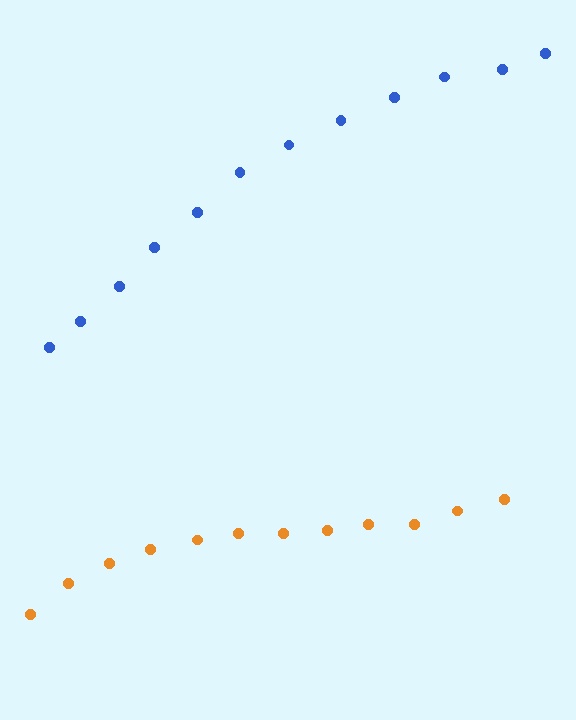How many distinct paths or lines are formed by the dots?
There are 2 distinct paths.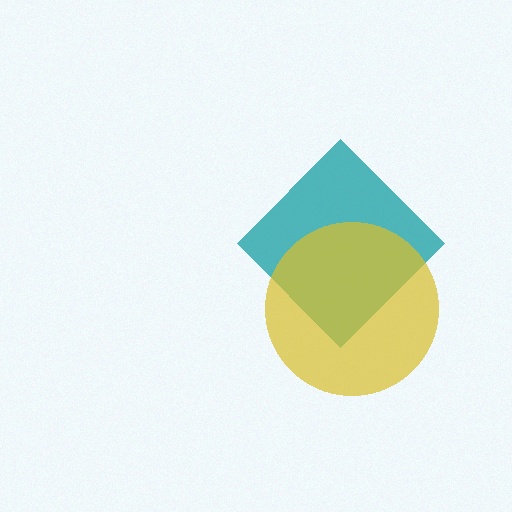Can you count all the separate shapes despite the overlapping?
Yes, there are 2 separate shapes.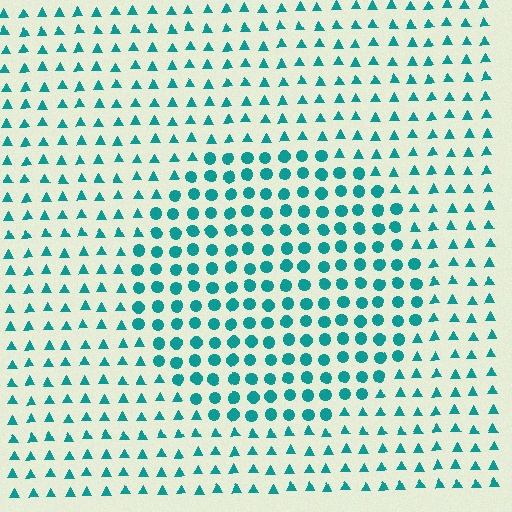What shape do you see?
I see a circle.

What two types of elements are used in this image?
The image uses circles inside the circle region and triangles outside it.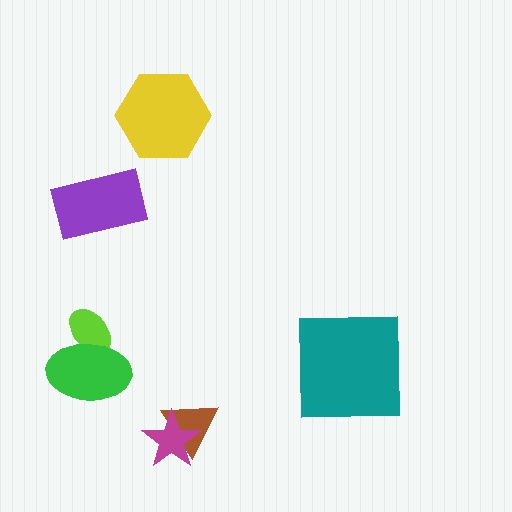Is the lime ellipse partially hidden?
Yes, it is partially covered by another shape.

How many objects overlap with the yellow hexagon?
0 objects overlap with the yellow hexagon.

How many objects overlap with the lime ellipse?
1 object overlaps with the lime ellipse.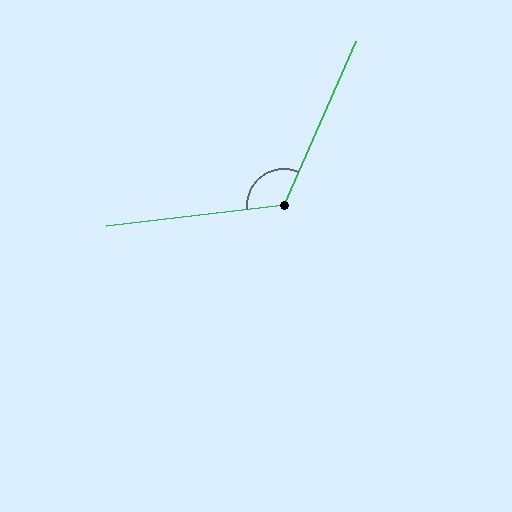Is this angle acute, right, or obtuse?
It is obtuse.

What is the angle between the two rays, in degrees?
Approximately 120 degrees.